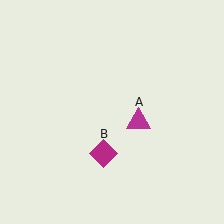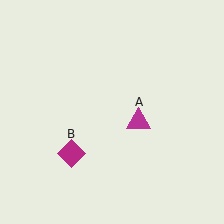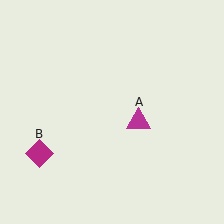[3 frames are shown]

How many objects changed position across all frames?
1 object changed position: magenta diamond (object B).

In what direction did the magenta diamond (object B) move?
The magenta diamond (object B) moved left.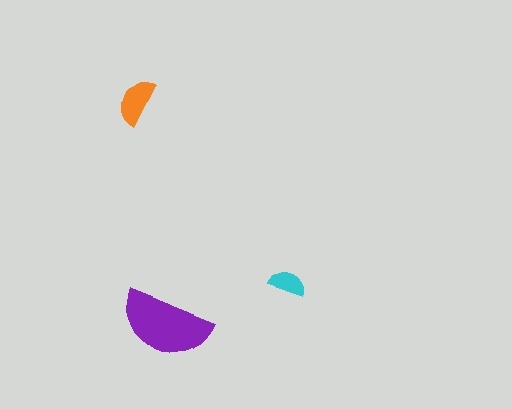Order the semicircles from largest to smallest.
the purple one, the orange one, the cyan one.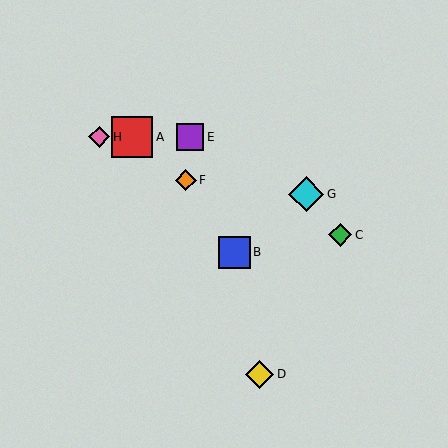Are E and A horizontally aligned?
Yes, both are at y≈137.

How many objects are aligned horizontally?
3 objects (A, E, H) are aligned horizontally.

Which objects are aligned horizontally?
Objects A, E, H are aligned horizontally.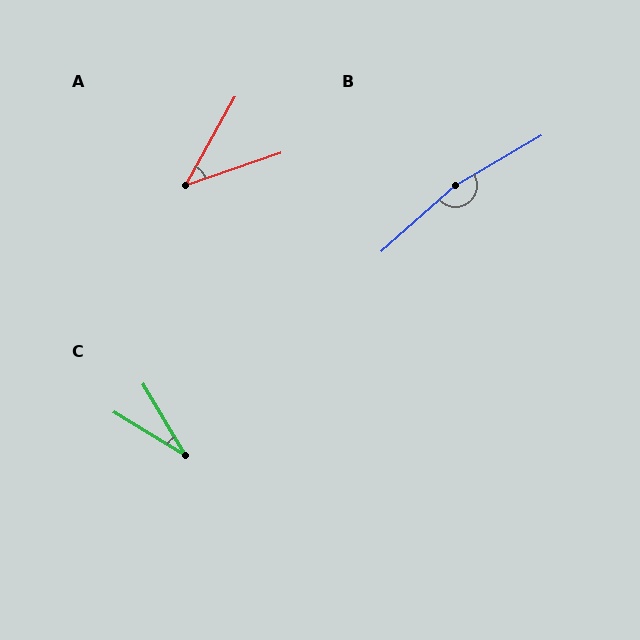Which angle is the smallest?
C, at approximately 28 degrees.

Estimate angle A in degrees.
Approximately 42 degrees.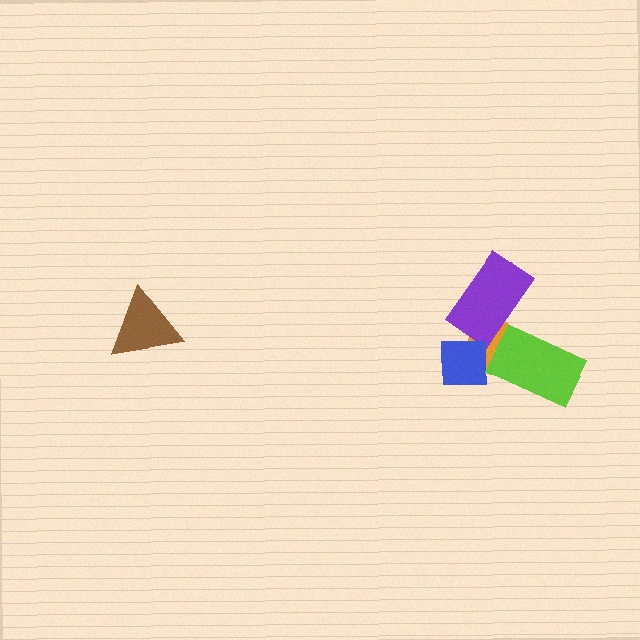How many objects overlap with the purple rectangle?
1 object overlaps with the purple rectangle.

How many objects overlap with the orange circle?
3 objects overlap with the orange circle.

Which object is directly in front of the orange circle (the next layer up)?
The purple rectangle is directly in front of the orange circle.